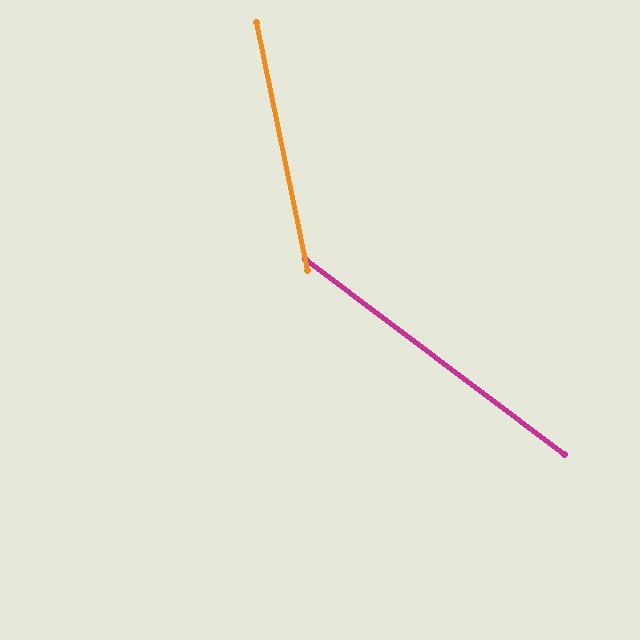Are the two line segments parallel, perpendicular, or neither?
Neither parallel nor perpendicular — they differ by about 42°.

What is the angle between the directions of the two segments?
Approximately 42 degrees.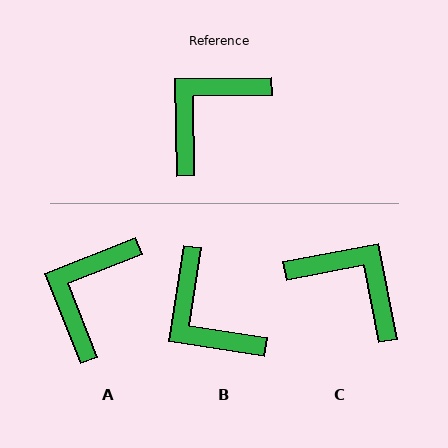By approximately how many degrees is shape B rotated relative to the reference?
Approximately 80 degrees counter-clockwise.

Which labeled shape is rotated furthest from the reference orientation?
B, about 80 degrees away.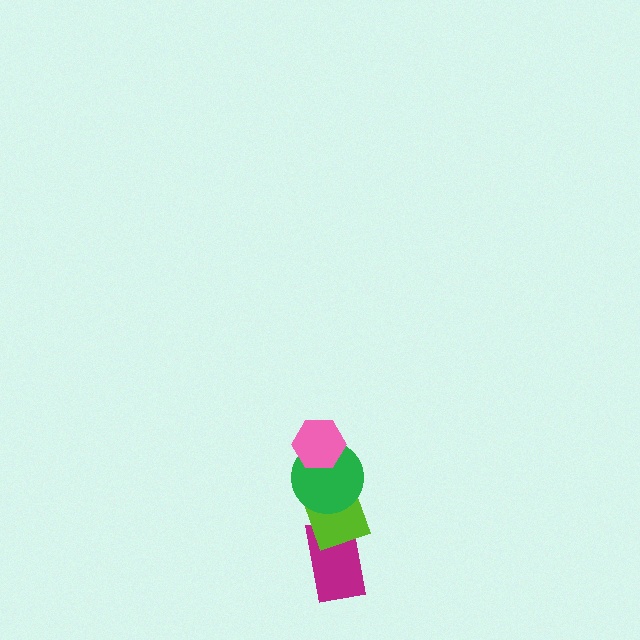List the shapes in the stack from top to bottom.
From top to bottom: the pink hexagon, the green circle, the lime diamond, the magenta rectangle.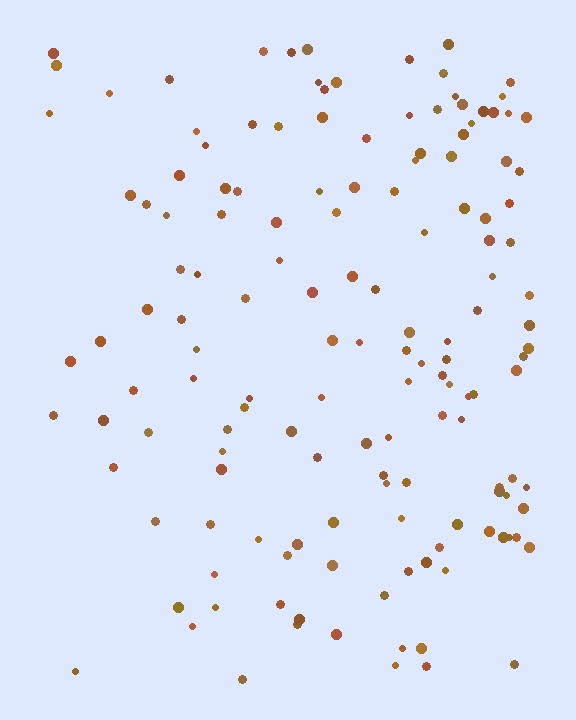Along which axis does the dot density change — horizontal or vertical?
Horizontal.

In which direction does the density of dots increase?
From left to right, with the right side densest.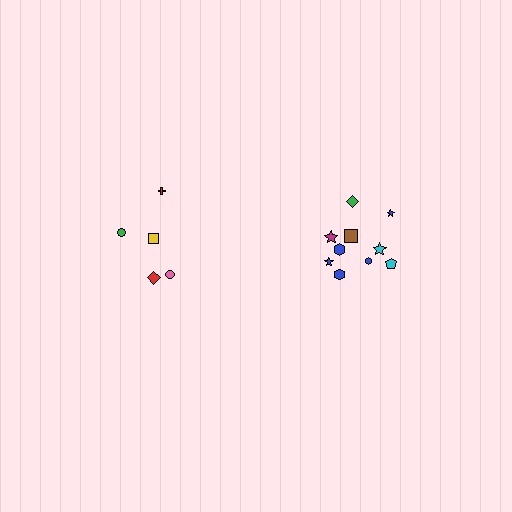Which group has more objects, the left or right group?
The right group.